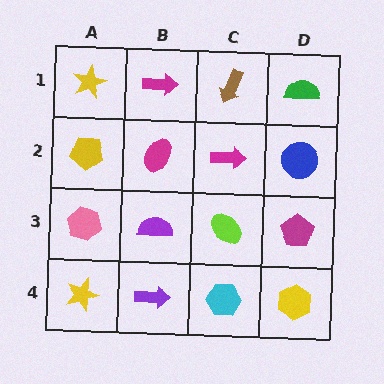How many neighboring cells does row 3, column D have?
3.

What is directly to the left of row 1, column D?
A brown arrow.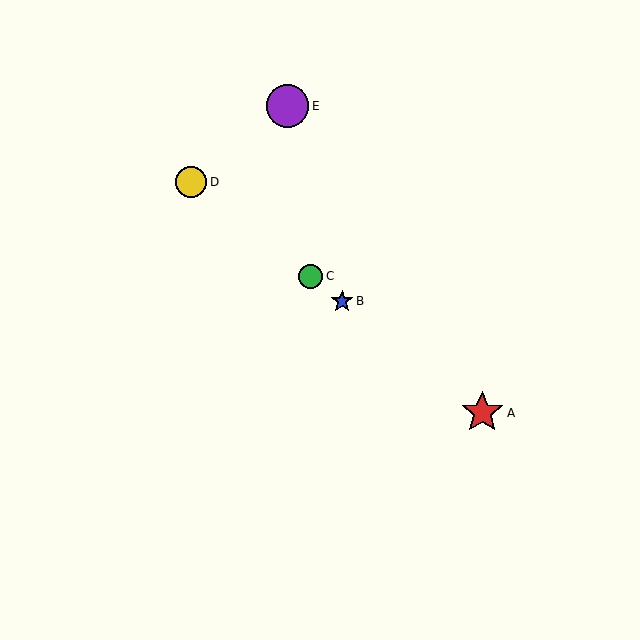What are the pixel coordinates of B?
Object B is at (342, 301).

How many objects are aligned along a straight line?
4 objects (A, B, C, D) are aligned along a straight line.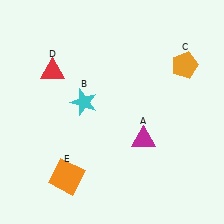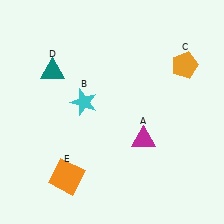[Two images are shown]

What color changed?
The triangle (D) changed from red in Image 1 to teal in Image 2.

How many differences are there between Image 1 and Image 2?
There is 1 difference between the two images.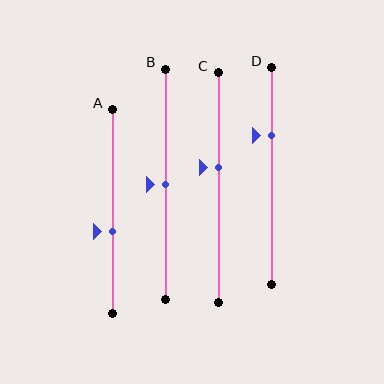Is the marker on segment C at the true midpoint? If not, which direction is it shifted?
No, the marker on segment C is shifted upward by about 9% of the segment length.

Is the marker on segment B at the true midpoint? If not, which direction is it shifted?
Yes, the marker on segment B is at the true midpoint.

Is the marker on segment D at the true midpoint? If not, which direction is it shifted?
No, the marker on segment D is shifted upward by about 19% of the segment length.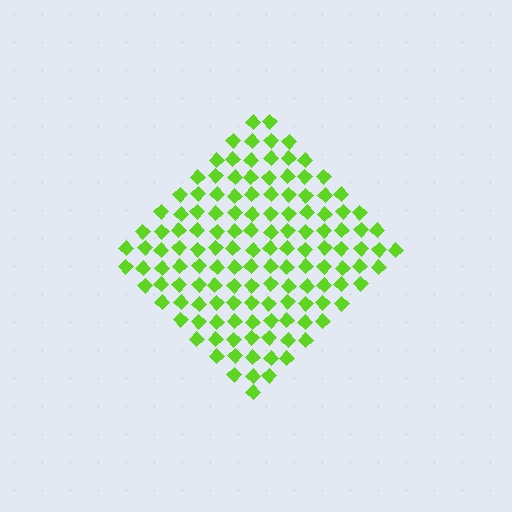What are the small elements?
The small elements are diamonds.